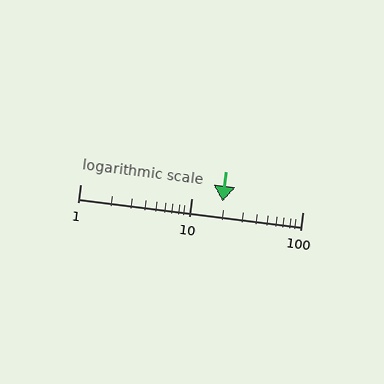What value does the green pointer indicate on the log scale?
The pointer indicates approximately 19.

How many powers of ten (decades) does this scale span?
The scale spans 2 decades, from 1 to 100.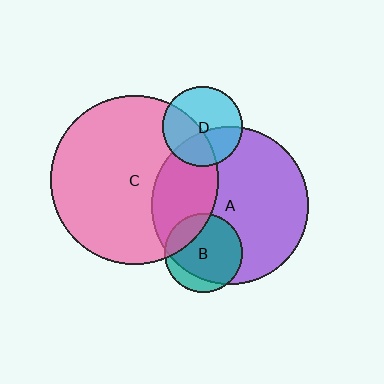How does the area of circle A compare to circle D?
Approximately 3.9 times.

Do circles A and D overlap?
Yes.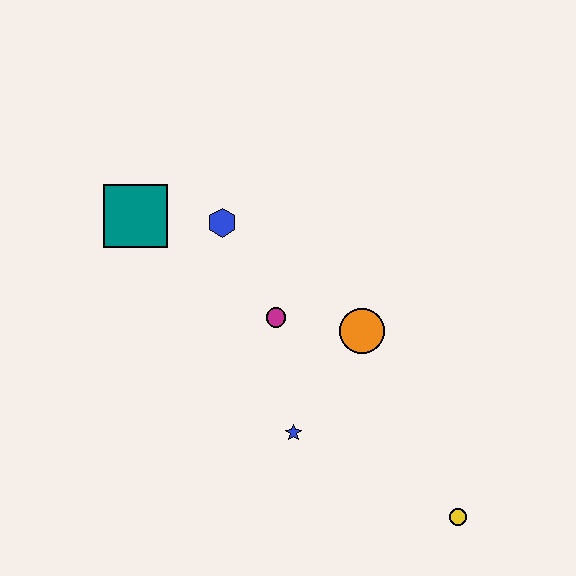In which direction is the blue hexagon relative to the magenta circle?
The blue hexagon is above the magenta circle.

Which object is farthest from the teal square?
The yellow circle is farthest from the teal square.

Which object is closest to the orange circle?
The magenta circle is closest to the orange circle.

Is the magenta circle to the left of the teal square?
No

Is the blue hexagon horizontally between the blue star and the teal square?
Yes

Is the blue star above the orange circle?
No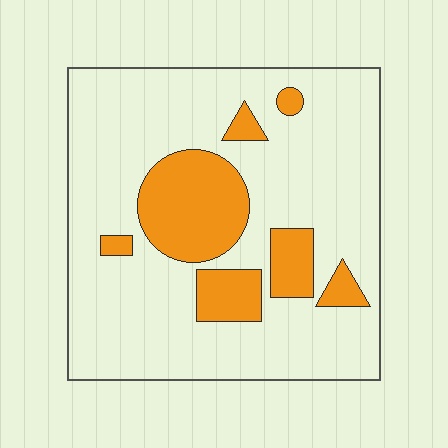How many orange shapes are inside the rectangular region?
7.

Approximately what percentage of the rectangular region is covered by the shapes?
Approximately 20%.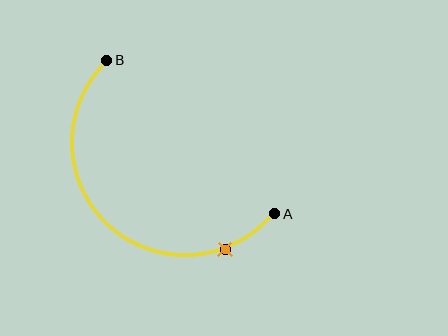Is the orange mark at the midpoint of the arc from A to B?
No. The orange mark lies on the arc but is closer to endpoint A. The arc midpoint would be at the point on the curve equidistant along the arc from both A and B.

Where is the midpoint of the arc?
The arc midpoint is the point on the curve farthest from the straight line joining A and B. It sits below and to the left of that line.